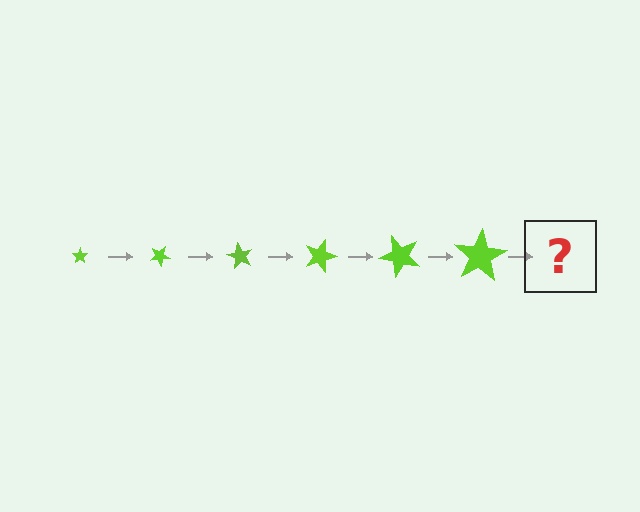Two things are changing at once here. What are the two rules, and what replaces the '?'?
The two rules are that the star grows larger each step and it rotates 30 degrees each step. The '?' should be a star, larger than the previous one and rotated 180 degrees from the start.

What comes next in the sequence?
The next element should be a star, larger than the previous one and rotated 180 degrees from the start.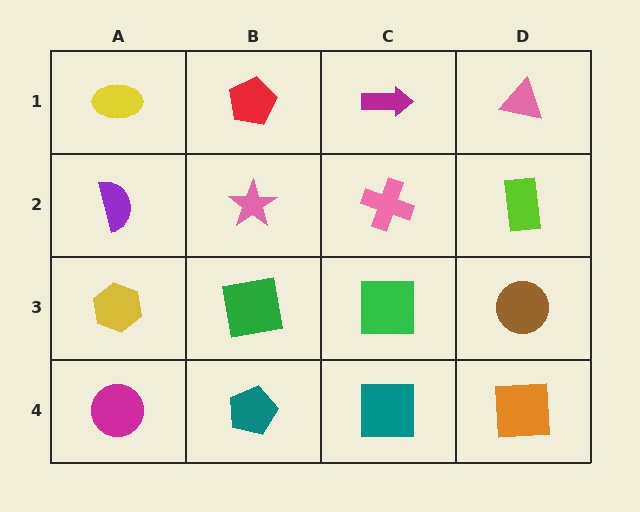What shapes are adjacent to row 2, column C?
A magenta arrow (row 1, column C), a green square (row 3, column C), a pink star (row 2, column B), a lime rectangle (row 2, column D).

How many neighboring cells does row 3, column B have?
4.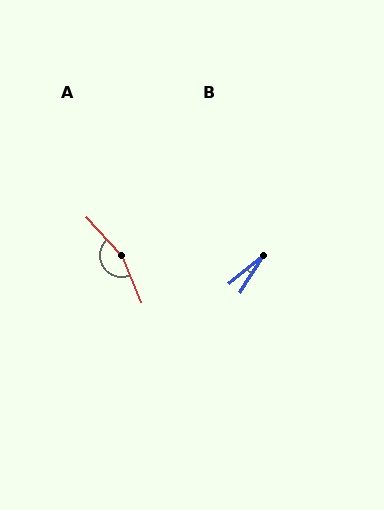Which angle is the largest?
A, at approximately 159 degrees.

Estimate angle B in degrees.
Approximately 18 degrees.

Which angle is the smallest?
B, at approximately 18 degrees.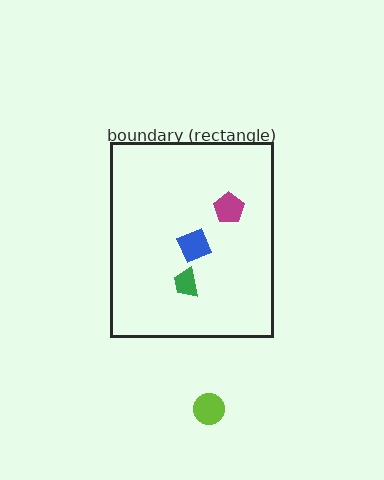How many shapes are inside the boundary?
3 inside, 1 outside.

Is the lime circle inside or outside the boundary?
Outside.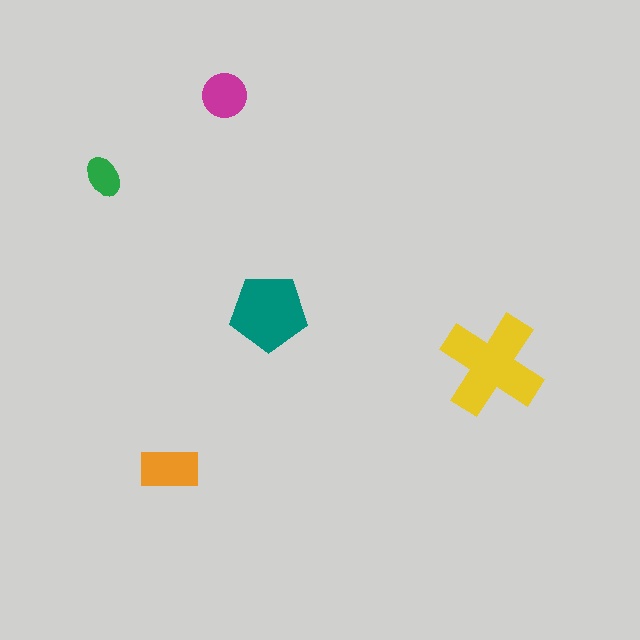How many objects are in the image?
There are 5 objects in the image.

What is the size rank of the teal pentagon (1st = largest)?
2nd.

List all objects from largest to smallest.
The yellow cross, the teal pentagon, the orange rectangle, the magenta circle, the green ellipse.